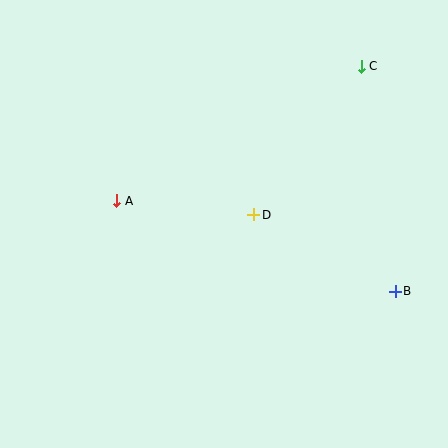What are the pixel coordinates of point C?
Point C is at (361, 66).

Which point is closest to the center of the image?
Point D at (254, 215) is closest to the center.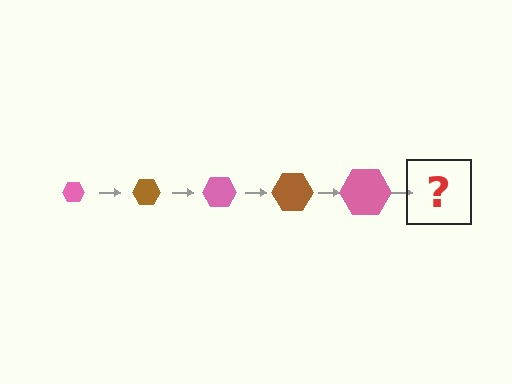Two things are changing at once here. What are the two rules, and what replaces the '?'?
The two rules are that the hexagon grows larger each step and the color cycles through pink and brown. The '?' should be a brown hexagon, larger than the previous one.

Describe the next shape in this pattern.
It should be a brown hexagon, larger than the previous one.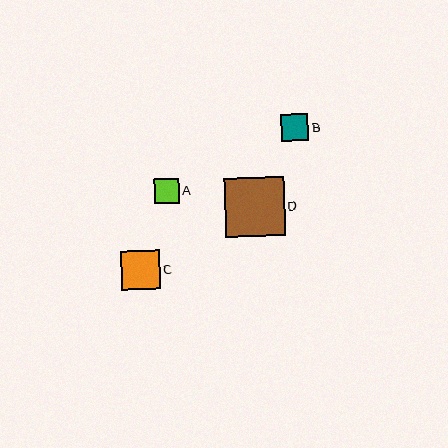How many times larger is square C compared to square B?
Square C is approximately 1.4 times the size of square B.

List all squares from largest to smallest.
From largest to smallest: D, C, B, A.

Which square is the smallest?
Square A is the smallest with a size of approximately 25 pixels.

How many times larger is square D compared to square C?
Square D is approximately 1.5 times the size of square C.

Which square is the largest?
Square D is the largest with a size of approximately 60 pixels.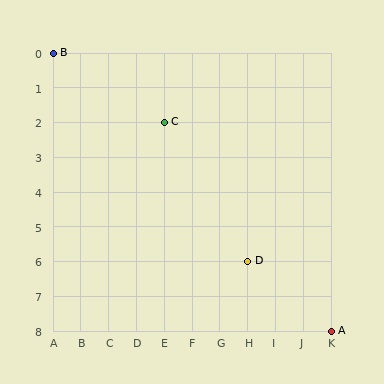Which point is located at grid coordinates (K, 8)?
Point A is at (K, 8).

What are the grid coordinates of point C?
Point C is at grid coordinates (E, 2).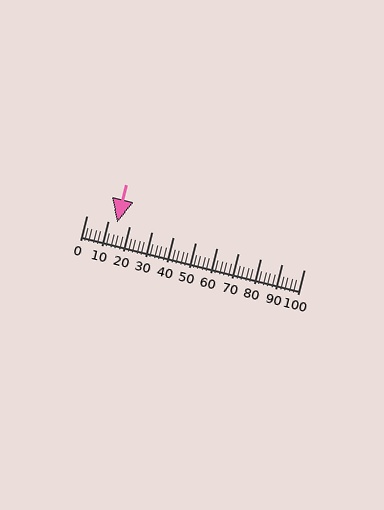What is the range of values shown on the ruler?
The ruler shows values from 0 to 100.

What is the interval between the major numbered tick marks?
The major tick marks are spaced 10 units apart.